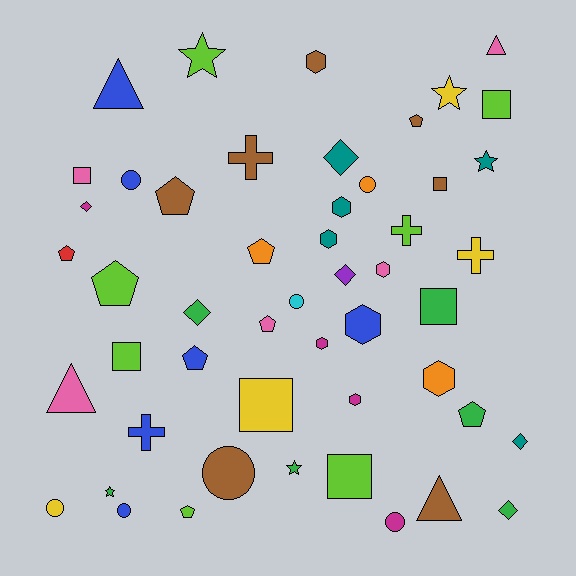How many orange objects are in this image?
There are 3 orange objects.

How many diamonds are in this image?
There are 6 diamonds.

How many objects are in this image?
There are 50 objects.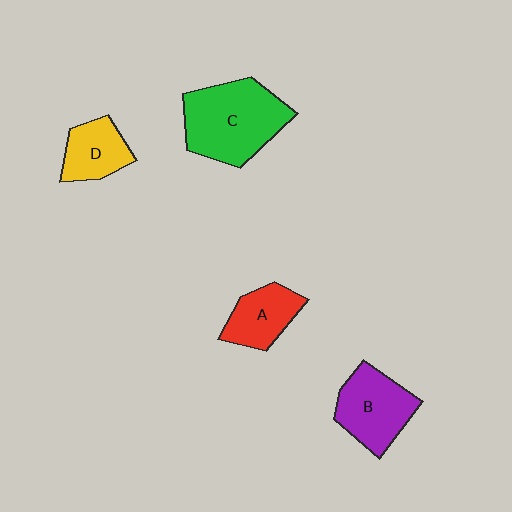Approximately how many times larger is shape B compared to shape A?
Approximately 1.4 times.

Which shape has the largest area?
Shape C (green).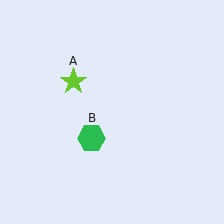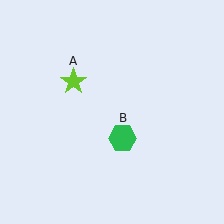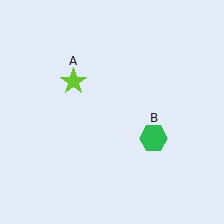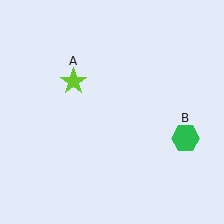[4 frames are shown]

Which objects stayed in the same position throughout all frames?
Lime star (object A) remained stationary.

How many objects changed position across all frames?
1 object changed position: green hexagon (object B).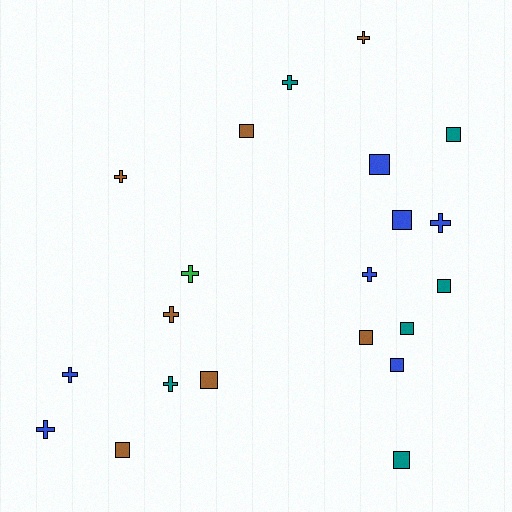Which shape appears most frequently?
Square, with 11 objects.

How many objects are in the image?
There are 21 objects.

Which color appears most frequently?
Brown, with 7 objects.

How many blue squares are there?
There are 3 blue squares.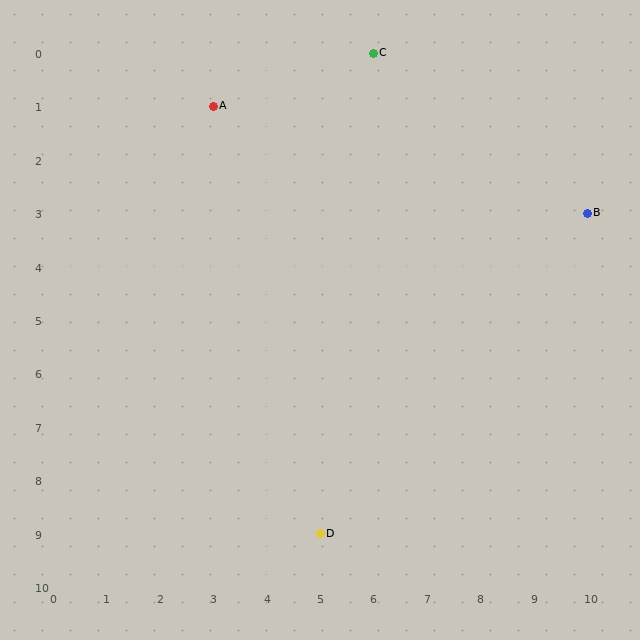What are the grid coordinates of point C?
Point C is at grid coordinates (6, 0).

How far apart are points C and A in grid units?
Points C and A are 3 columns and 1 row apart (about 3.2 grid units diagonally).